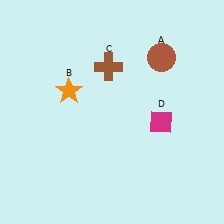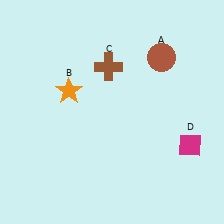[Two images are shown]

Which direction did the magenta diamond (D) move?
The magenta diamond (D) moved right.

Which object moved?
The magenta diamond (D) moved right.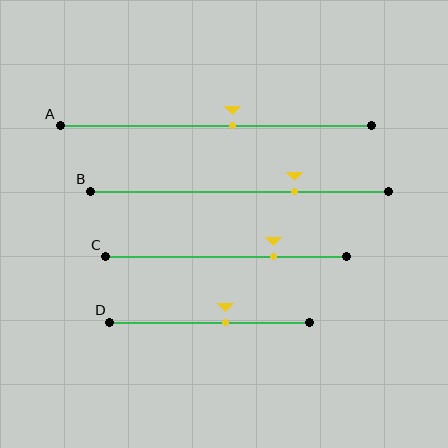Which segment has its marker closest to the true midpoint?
Segment A has its marker closest to the true midpoint.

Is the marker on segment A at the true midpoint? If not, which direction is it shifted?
No, the marker on segment A is shifted to the right by about 5% of the segment length.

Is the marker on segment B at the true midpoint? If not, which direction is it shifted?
No, the marker on segment B is shifted to the right by about 19% of the segment length.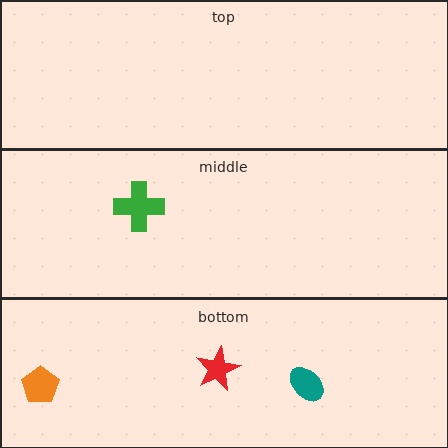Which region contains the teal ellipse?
The bottom region.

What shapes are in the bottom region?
The teal ellipse, the red star, the orange pentagon.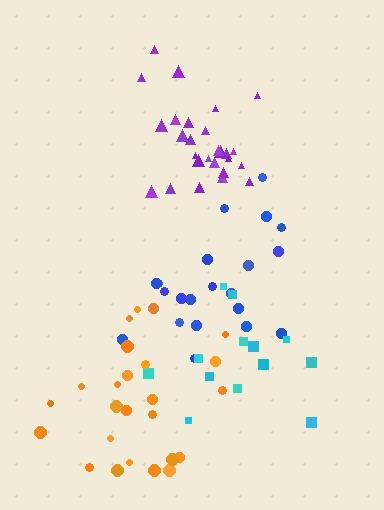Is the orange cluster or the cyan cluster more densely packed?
Orange.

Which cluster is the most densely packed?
Purple.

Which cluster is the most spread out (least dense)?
Cyan.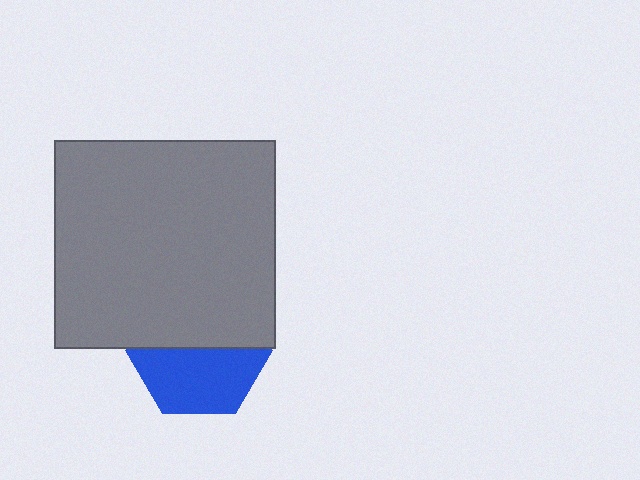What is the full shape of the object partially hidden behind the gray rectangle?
The partially hidden object is a blue hexagon.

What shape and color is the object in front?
The object in front is a gray rectangle.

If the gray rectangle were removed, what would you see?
You would see the complete blue hexagon.